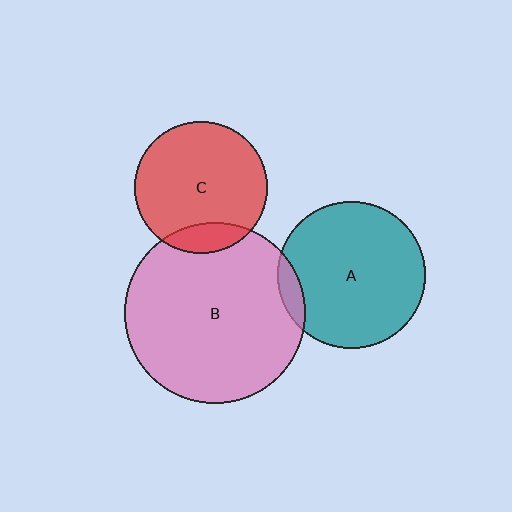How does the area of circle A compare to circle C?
Approximately 1.2 times.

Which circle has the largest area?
Circle B (pink).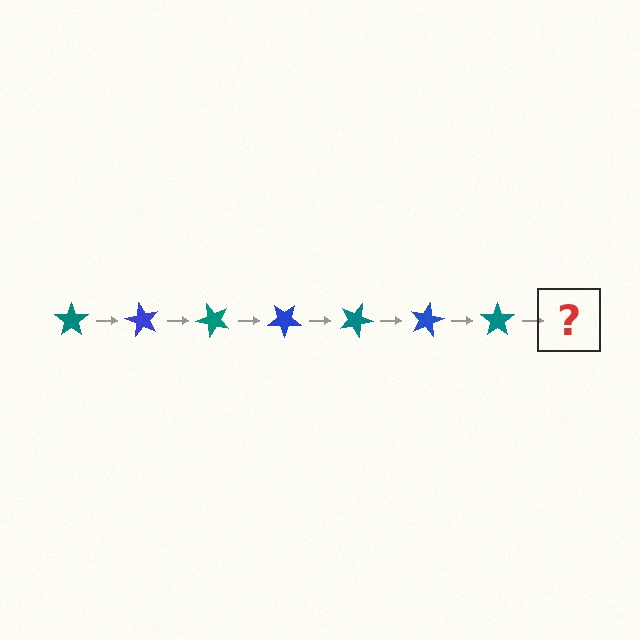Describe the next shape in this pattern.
It should be a blue star, rotated 420 degrees from the start.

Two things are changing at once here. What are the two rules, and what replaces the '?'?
The two rules are that it rotates 60 degrees each step and the color cycles through teal and blue. The '?' should be a blue star, rotated 420 degrees from the start.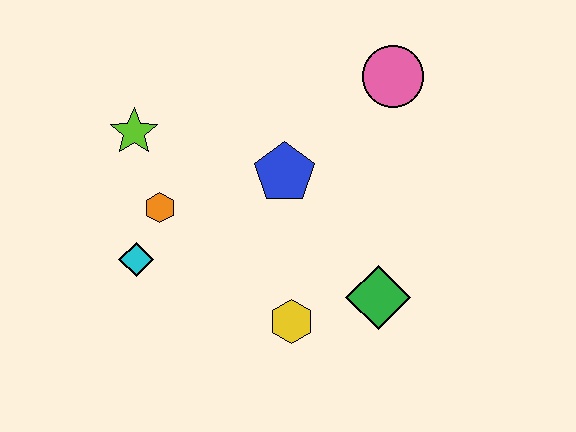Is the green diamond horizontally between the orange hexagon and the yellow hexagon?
No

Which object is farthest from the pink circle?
The cyan diamond is farthest from the pink circle.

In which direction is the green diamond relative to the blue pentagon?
The green diamond is below the blue pentagon.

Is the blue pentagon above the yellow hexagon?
Yes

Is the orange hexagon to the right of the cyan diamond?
Yes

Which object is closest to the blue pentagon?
The orange hexagon is closest to the blue pentagon.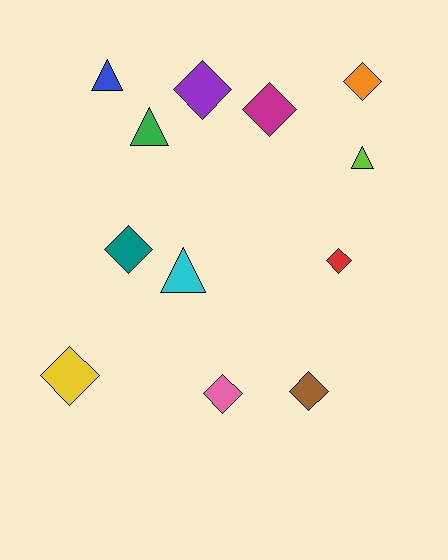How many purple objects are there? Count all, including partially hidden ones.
There is 1 purple object.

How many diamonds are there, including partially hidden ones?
There are 8 diamonds.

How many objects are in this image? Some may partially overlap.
There are 12 objects.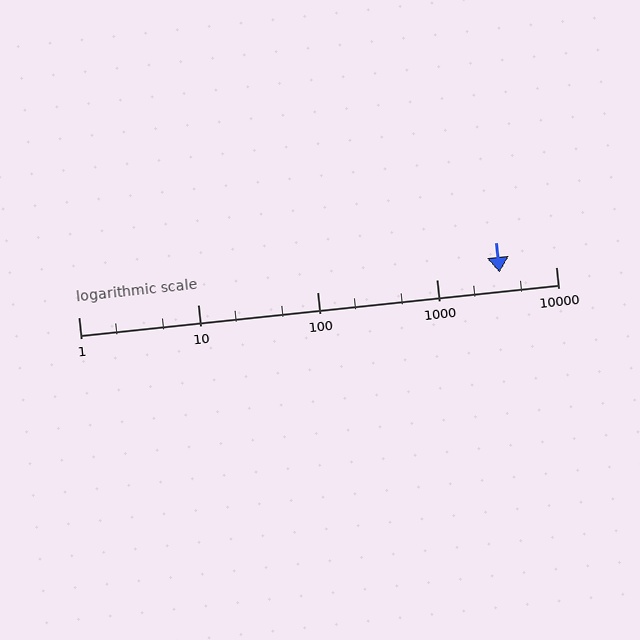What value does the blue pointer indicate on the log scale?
The pointer indicates approximately 3400.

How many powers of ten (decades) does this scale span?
The scale spans 4 decades, from 1 to 10000.